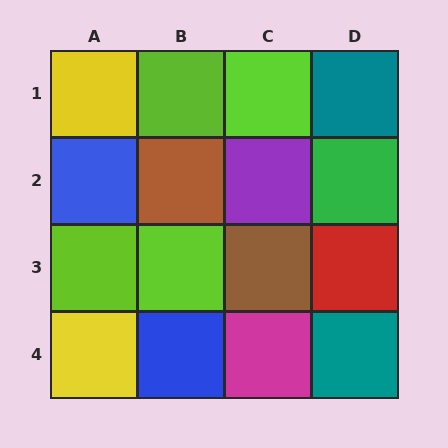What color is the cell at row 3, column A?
Lime.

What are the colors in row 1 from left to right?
Yellow, lime, lime, teal.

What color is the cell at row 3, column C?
Brown.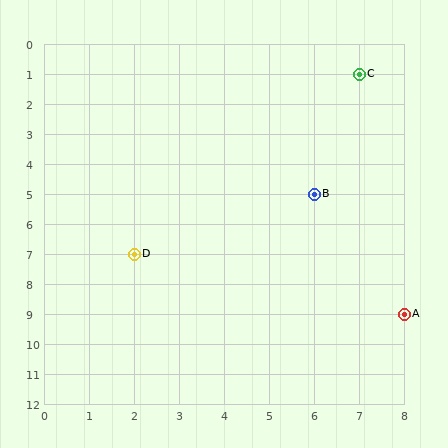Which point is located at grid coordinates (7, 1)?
Point C is at (7, 1).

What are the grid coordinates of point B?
Point B is at grid coordinates (6, 5).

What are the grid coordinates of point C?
Point C is at grid coordinates (7, 1).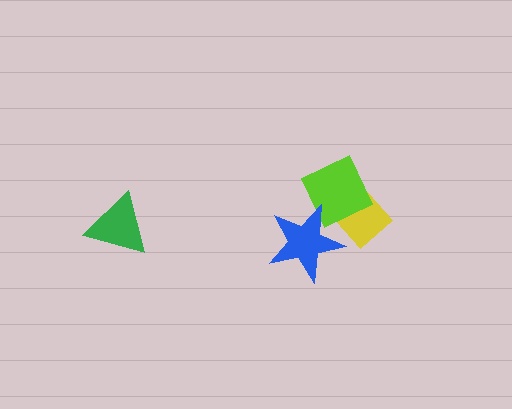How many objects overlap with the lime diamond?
2 objects overlap with the lime diamond.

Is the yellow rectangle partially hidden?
Yes, it is partially covered by another shape.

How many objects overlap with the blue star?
2 objects overlap with the blue star.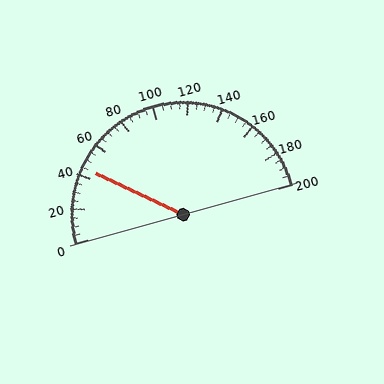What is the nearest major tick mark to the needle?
The nearest major tick mark is 40.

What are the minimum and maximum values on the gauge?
The gauge ranges from 0 to 200.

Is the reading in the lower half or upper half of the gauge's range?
The reading is in the lower half of the range (0 to 200).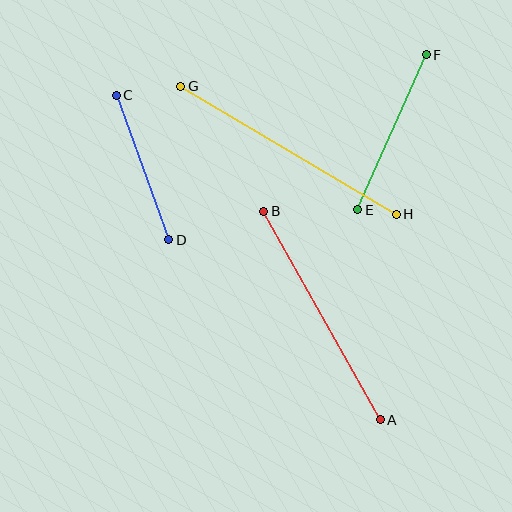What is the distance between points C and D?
The distance is approximately 154 pixels.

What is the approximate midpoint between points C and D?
The midpoint is at approximately (142, 168) pixels.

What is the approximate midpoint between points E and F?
The midpoint is at approximately (392, 132) pixels.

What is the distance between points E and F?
The distance is approximately 170 pixels.